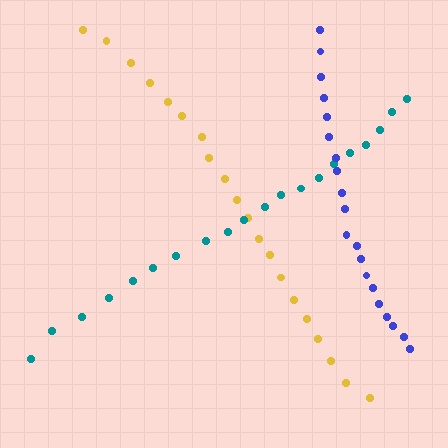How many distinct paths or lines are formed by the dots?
There are 3 distinct paths.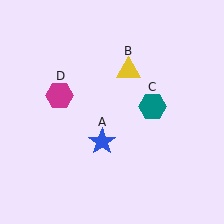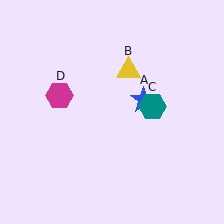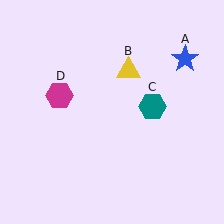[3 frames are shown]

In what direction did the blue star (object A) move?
The blue star (object A) moved up and to the right.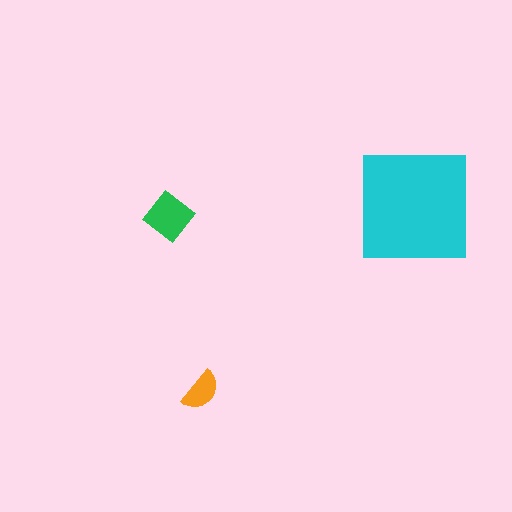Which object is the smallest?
The orange semicircle.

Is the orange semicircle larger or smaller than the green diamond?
Smaller.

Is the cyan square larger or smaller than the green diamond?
Larger.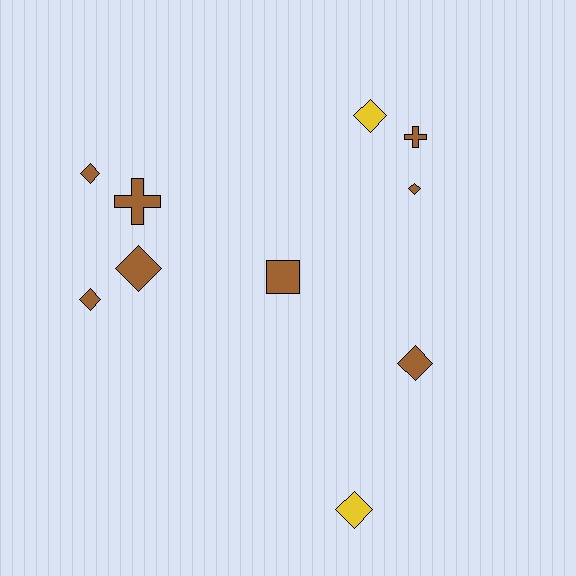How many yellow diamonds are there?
There are 2 yellow diamonds.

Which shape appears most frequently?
Diamond, with 7 objects.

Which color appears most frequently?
Brown, with 8 objects.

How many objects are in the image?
There are 10 objects.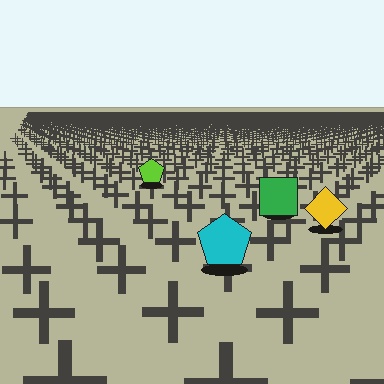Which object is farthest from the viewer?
The lime pentagon is farthest from the viewer. It appears smaller and the ground texture around it is denser.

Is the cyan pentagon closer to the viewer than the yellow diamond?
Yes. The cyan pentagon is closer — you can tell from the texture gradient: the ground texture is coarser near it.